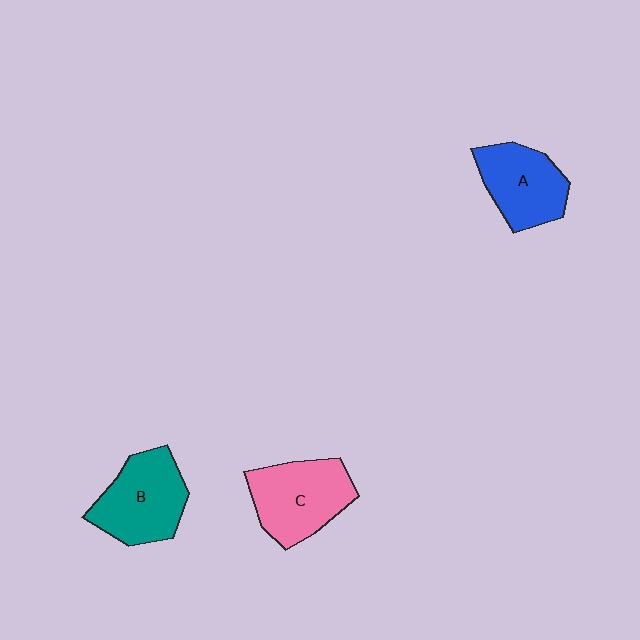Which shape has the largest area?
Shape C (pink).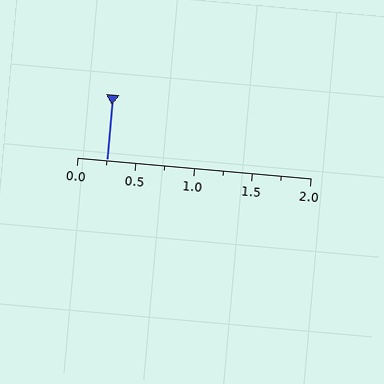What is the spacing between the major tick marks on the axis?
The major ticks are spaced 0.5 apart.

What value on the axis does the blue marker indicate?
The marker indicates approximately 0.25.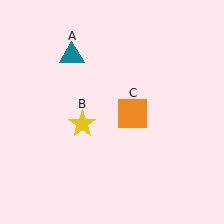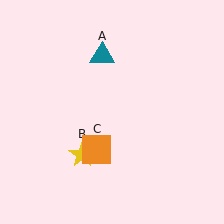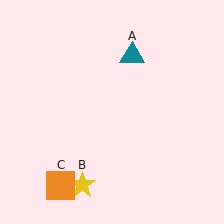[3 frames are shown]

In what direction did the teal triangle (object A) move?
The teal triangle (object A) moved right.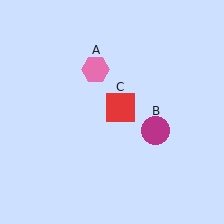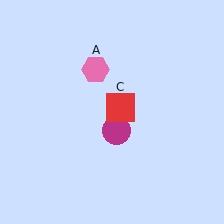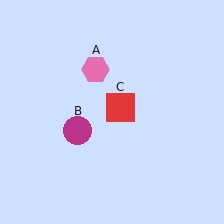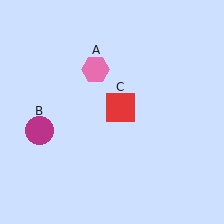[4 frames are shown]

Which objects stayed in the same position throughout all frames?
Pink hexagon (object A) and red square (object C) remained stationary.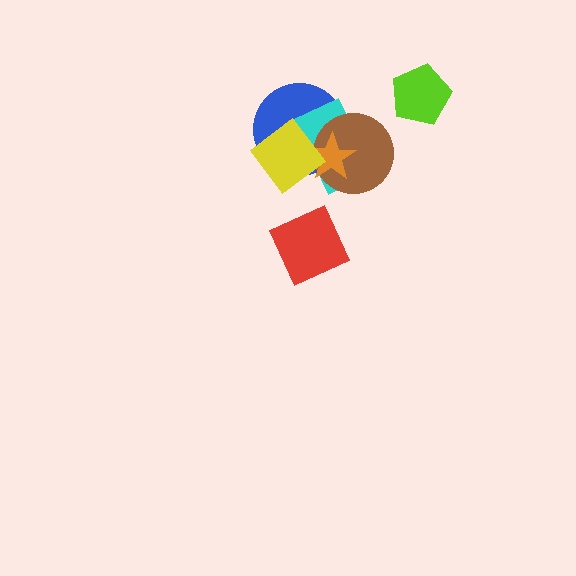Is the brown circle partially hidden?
Yes, it is partially covered by another shape.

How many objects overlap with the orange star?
4 objects overlap with the orange star.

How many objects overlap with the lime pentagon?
0 objects overlap with the lime pentagon.